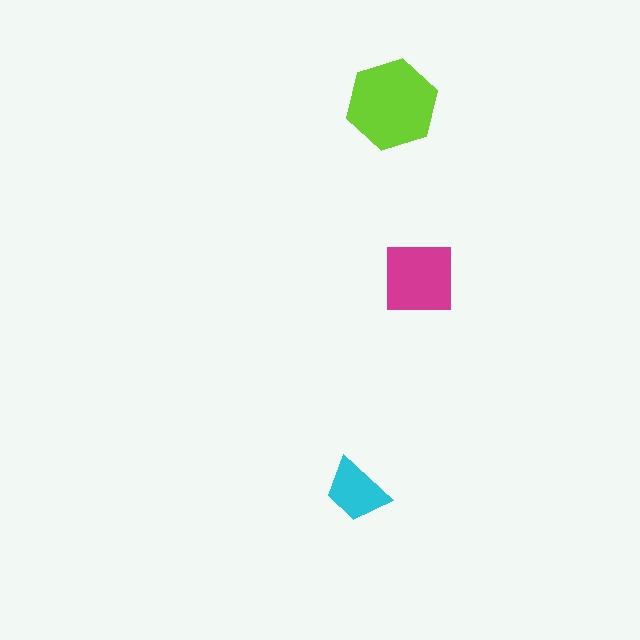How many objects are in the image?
There are 3 objects in the image.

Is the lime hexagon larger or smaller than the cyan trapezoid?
Larger.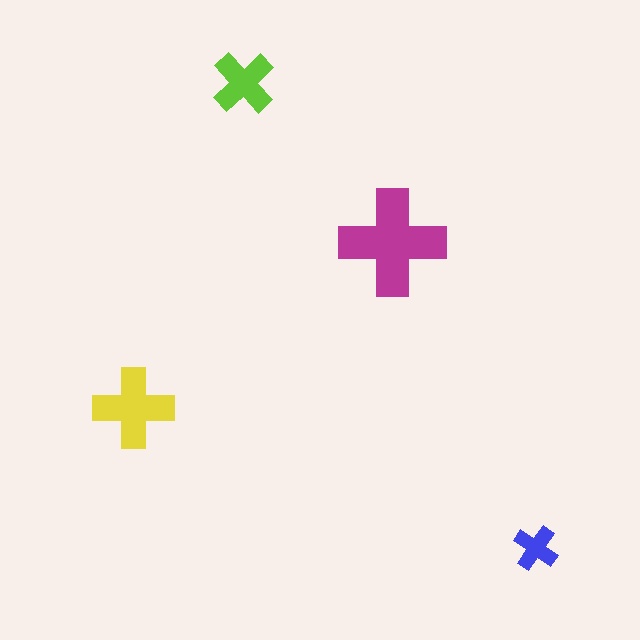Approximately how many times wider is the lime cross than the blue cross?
About 1.5 times wider.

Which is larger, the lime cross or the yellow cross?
The yellow one.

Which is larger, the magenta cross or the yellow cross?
The magenta one.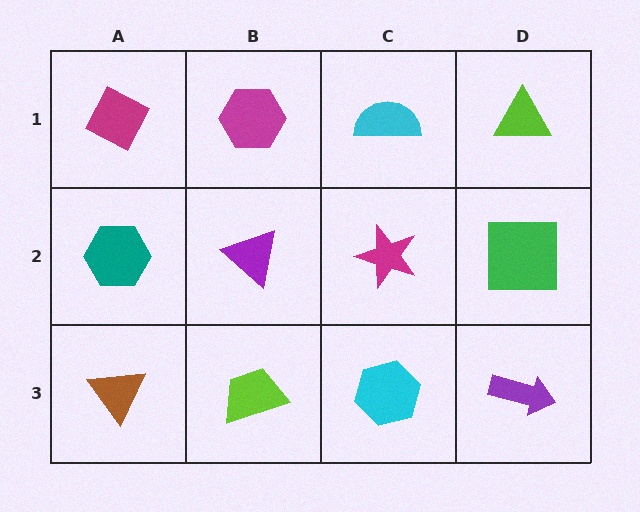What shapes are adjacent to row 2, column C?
A cyan semicircle (row 1, column C), a cyan hexagon (row 3, column C), a purple triangle (row 2, column B), a green square (row 2, column D).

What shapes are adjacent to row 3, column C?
A magenta star (row 2, column C), a lime trapezoid (row 3, column B), a purple arrow (row 3, column D).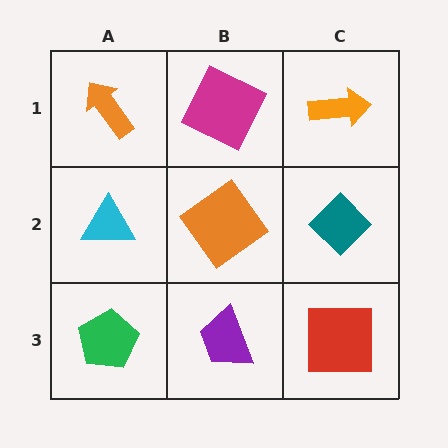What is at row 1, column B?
A magenta square.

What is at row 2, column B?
An orange diamond.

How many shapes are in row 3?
3 shapes.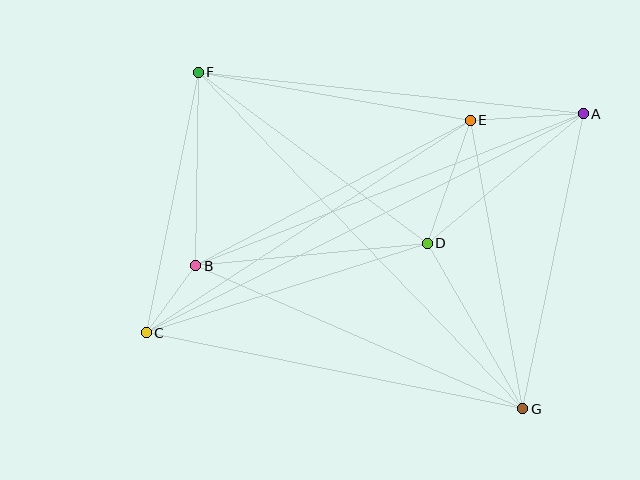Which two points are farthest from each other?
Points A and C are farthest from each other.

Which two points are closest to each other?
Points B and C are closest to each other.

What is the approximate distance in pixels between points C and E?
The distance between C and E is approximately 388 pixels.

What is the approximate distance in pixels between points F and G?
The distance between F and G is approximately 468 pixels.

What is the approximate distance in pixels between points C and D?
The distance between C and D is approximately 295 pixels.